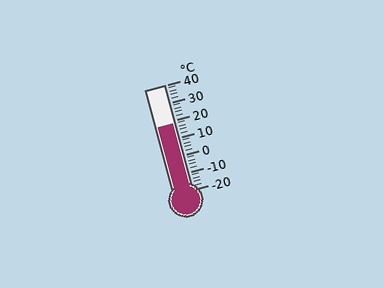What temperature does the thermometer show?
The thermometer shows approximately 18°C.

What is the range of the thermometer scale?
The thermometer scale ranges from -20°C to 40°C.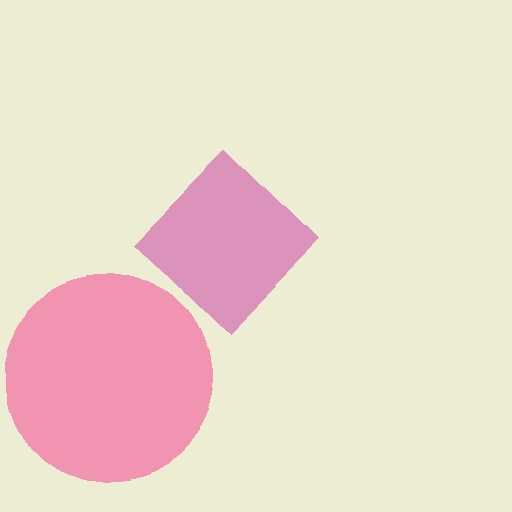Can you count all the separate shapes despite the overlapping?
Yes, there are 2 separate shapes.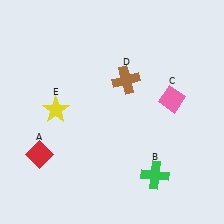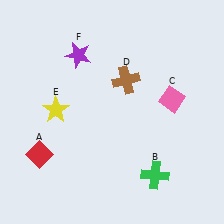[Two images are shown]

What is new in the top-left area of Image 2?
A purple star (F) was added in the top-left area of Image 2.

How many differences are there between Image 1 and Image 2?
There is 1 difference between the two images.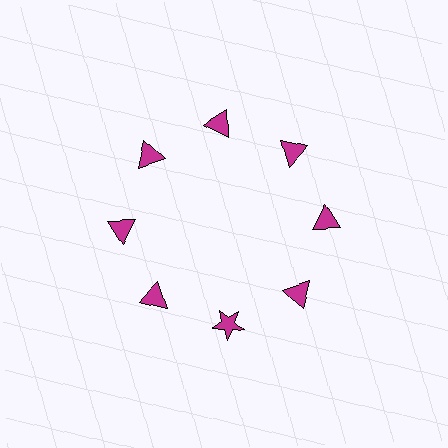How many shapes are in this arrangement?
There are 8 shapes arranged in a ring pattern.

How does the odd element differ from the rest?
It has a different shape: star instead of triangle.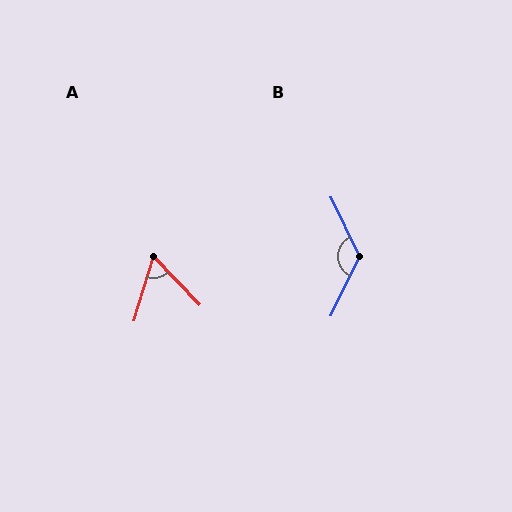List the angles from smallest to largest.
A (60°), B (129°).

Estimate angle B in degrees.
Approximately 129 degrees.